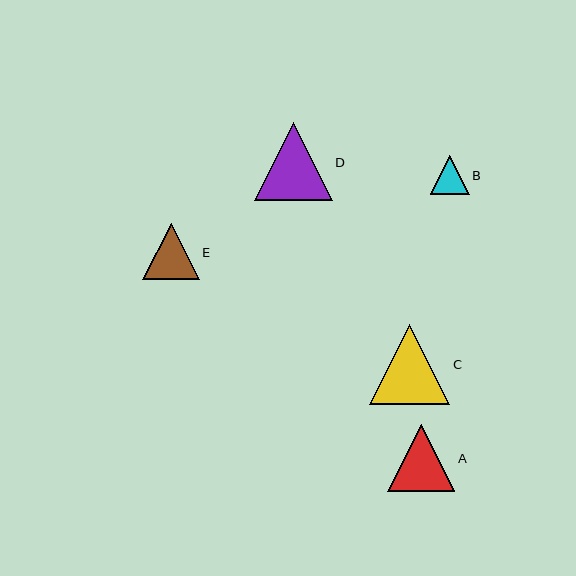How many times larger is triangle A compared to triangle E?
Triangle A is approximately 1.2 times the size of triangle E.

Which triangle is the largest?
Triangle C is the largest with a size of approximately 80 pixels.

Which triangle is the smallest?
Triangle B is the smallest with a size of approximately 39 pixels.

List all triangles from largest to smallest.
From largest to smallest: C, D, A, E, B.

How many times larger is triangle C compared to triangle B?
Triangle C is approximately 2.1 times the size of triangle B.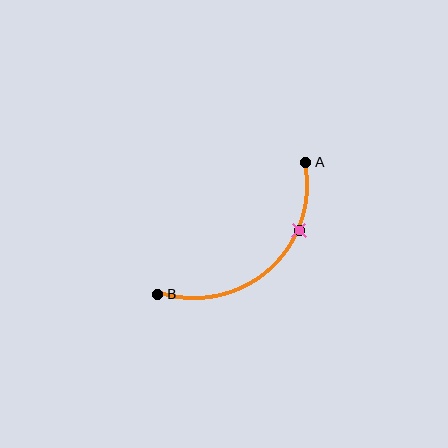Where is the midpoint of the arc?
The arc midpoint is the point on the curve farthest from the straight line joining A and B. It sits below and to the right of that line.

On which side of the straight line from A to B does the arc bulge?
The arc bulges below and to the right of the straight line connecting A and B.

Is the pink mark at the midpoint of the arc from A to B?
No. The pink mark lies on the arc but is closer to endpoint A. The arc midpoint would be at the point on the curve equidistant along the arc from both A and B.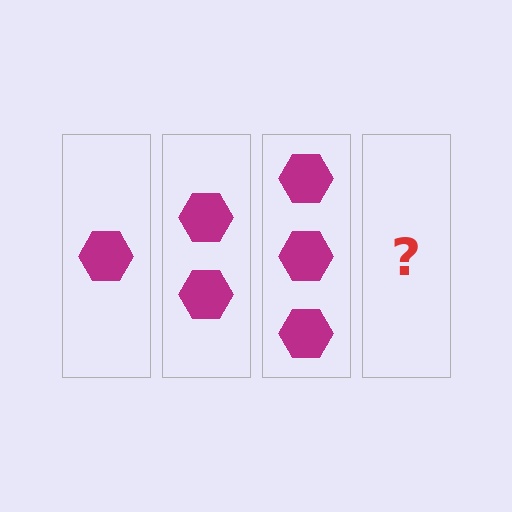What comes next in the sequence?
The next element should be 4 hexagons.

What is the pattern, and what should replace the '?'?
The pattern is that each step adds one more hexagon. The '?' should be 4 hexagons.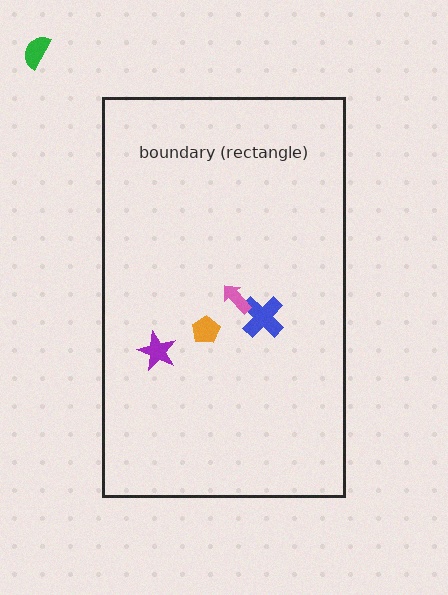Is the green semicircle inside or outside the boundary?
Outside.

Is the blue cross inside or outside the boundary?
Inside.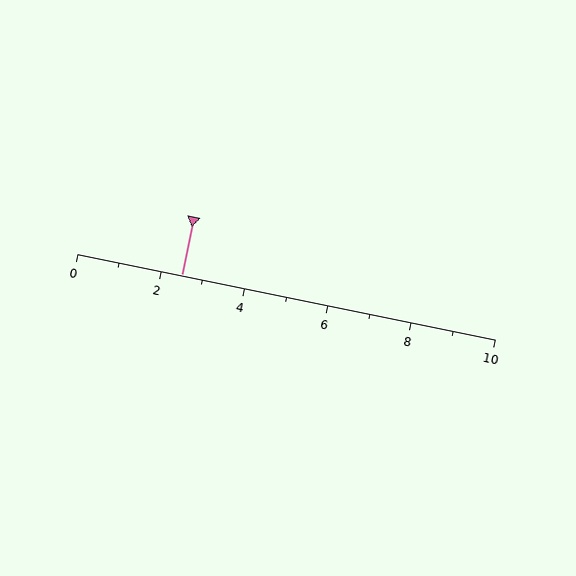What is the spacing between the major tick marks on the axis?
The major ticks are spaced 2 apart.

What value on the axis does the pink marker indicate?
The marker indicates approximately 2.5.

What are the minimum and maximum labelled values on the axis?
The axis runs from 0 to 10.